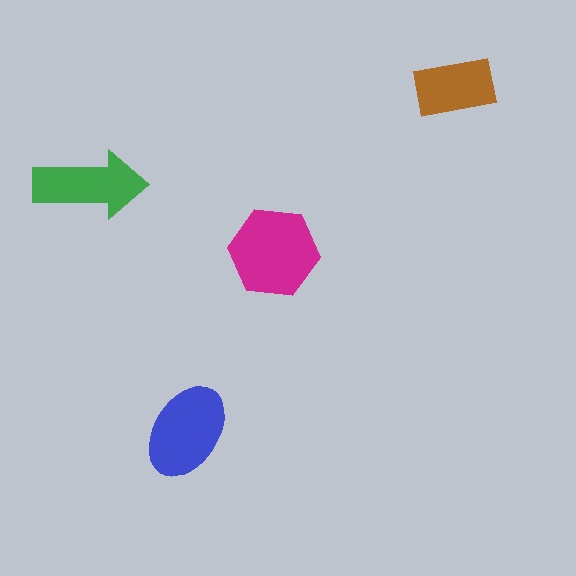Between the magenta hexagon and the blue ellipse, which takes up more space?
The magenta hexagon.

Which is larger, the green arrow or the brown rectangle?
The green arrow.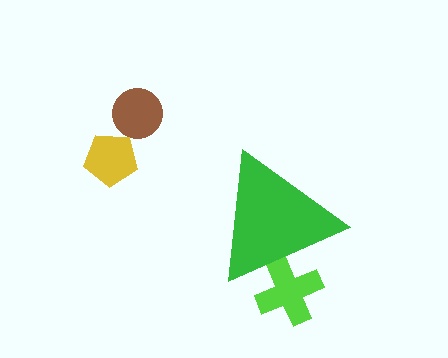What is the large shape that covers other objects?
A green triangle.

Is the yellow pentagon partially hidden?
No, the yellow pentagon is fully visible.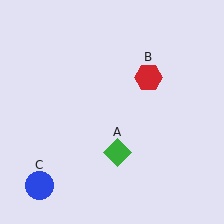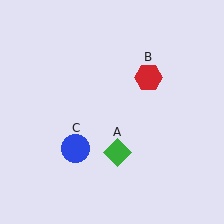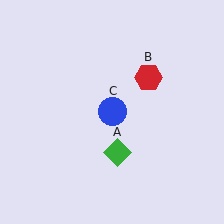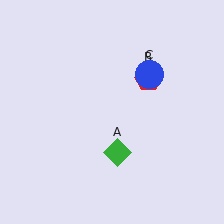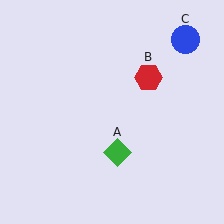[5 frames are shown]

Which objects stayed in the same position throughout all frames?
Green diamond (object A) and red hexagon (object B) remained stationary.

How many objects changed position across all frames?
1 object changed position: blue circle (object C).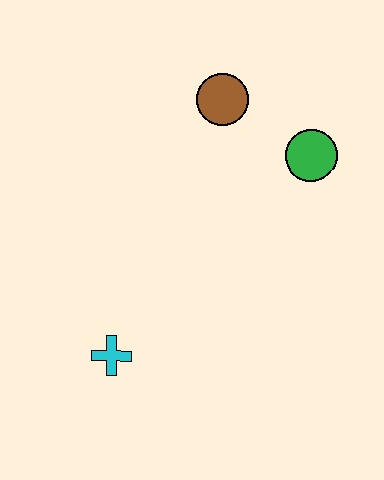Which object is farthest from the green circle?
The cyan cross is farthest from the green circle.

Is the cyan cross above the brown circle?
No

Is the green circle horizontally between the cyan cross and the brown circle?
No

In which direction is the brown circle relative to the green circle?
The brown circle is to the left of the green circle.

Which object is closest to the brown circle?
The green circle is closest to the brown circle.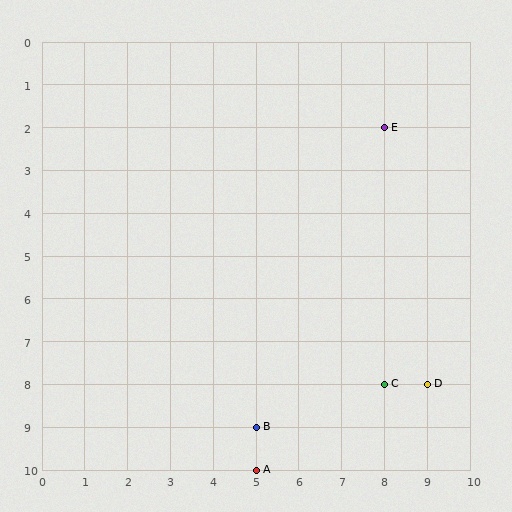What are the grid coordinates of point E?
Point E is at grid coordinates (8, 2).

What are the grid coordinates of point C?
Point C is at grid coordinates (8, 8).